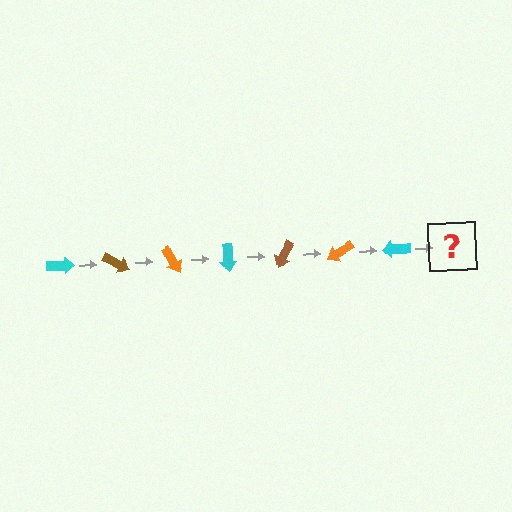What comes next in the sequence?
The next element should be a brown arrow, rotated 210 degrees from the start.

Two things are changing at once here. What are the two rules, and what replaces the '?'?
The two rules are that it rotates 30 degrees each step and the color cycles through cyan, brown, and orange. The '?' should be a brown arrow, rotated 210 degrees from the start.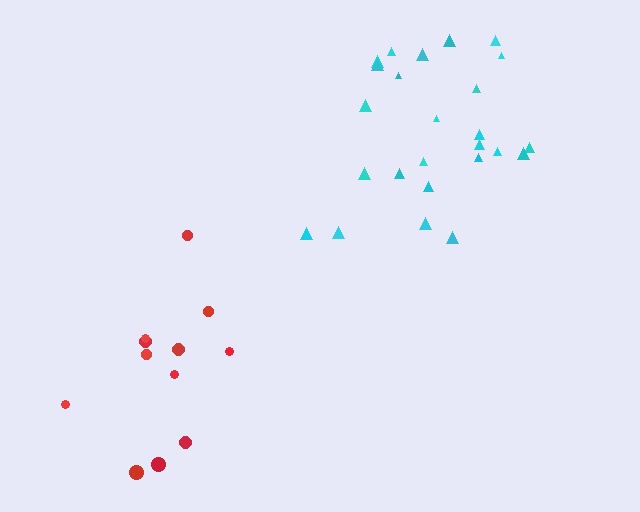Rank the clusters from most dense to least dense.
cyan, red.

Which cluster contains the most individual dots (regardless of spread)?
Cyan (25).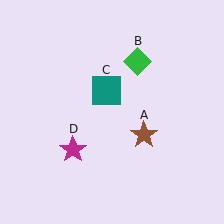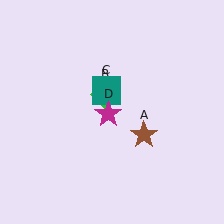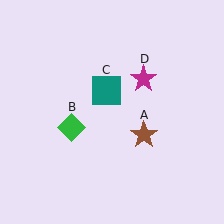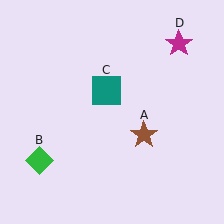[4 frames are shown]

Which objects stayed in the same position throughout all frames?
Brown star (object A) and teal square (object C) remained stationary.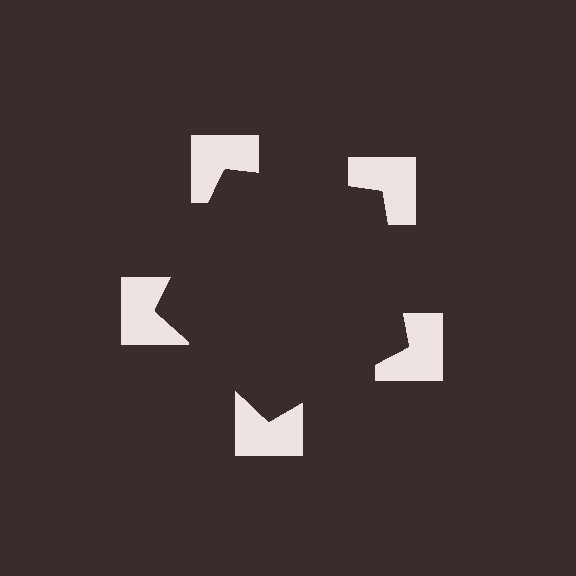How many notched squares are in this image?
There are 5 — one at each vertex of the illusory pentagon.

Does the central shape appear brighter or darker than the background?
It typically appears slightly darker than the background, even though no actual brightness change is drawn.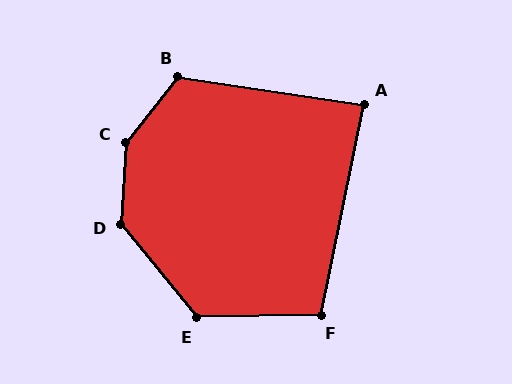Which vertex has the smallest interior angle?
A, at approximately 87 degrees.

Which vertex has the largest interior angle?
C, at approximately 145 degrees.